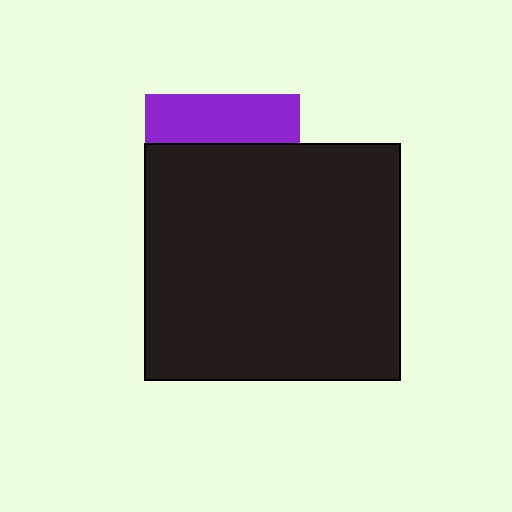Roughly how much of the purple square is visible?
A small part of it is visible (roughly 32%).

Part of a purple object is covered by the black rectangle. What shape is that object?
It is a square.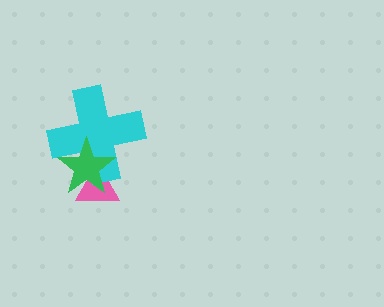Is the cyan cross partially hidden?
Yes, it is partially covered by another shape.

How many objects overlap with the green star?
2 objects overlap with the green star.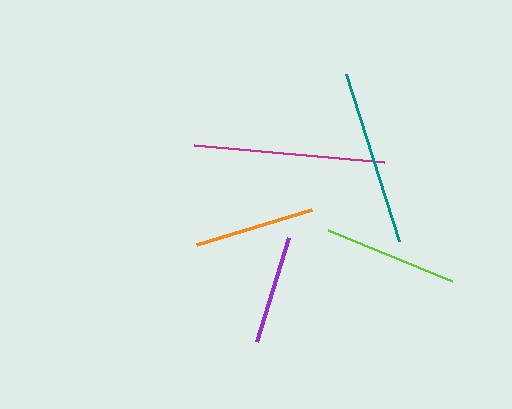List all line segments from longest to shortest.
From longest to shortest: magenta, teal, lime, orange, purple.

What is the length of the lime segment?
The lime segment is approximately 134 pixels long.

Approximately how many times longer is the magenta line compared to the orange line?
The magenta line is approximately 1.6 times the length of the orange line.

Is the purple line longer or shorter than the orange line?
The orange line is longer than the purple line.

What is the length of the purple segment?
The purple segment is approximately 109 pixels long.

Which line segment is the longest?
The magenta line is the longest at approximately 190 pixels.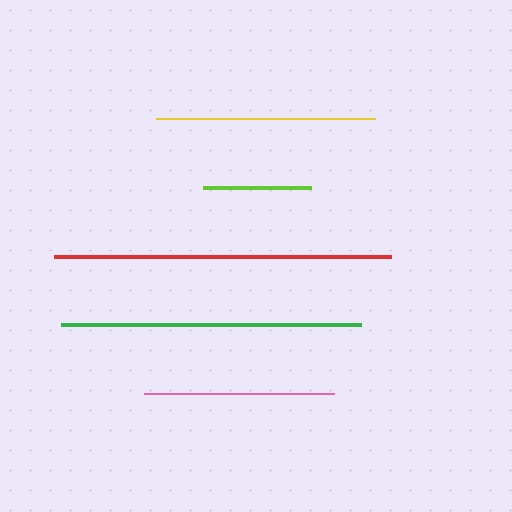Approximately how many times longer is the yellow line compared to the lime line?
The yellow line is approximately 2.0 times the length of the lime line.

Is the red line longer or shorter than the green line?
The red line is longer than the green line.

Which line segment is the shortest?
The lime line is the shortest at approximately 108 pixels.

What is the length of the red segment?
The red segment is approximately 337 pixels long.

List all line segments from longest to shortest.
From longest to shortest: red, green, yellow, pink, lime.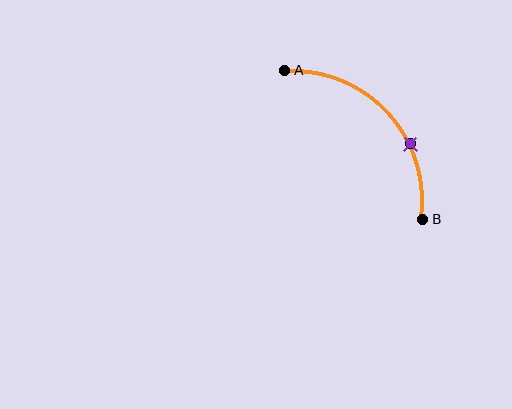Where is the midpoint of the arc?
The arc midpoint is the point on the curve farthest from the straight line joining A and B. It sits above and to the right of that line.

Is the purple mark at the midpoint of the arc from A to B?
No. The purple mark lies on the arc but is closer to endpoint B. The arc midpoint would be at the point on the curve equidistant along the arc from both A and B.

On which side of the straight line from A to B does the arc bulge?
The arc bulges above and to the right of the straight line connecting A and B.